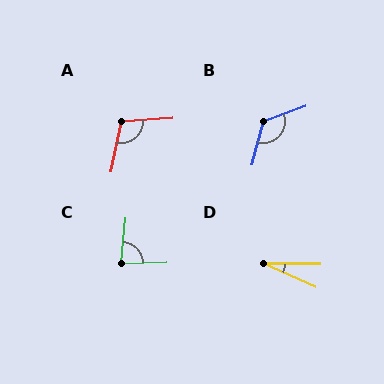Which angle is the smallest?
D, at approximately 24 degrees.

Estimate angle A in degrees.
Approximately 106 degrees.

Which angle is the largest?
B, at approximately 125 degrees.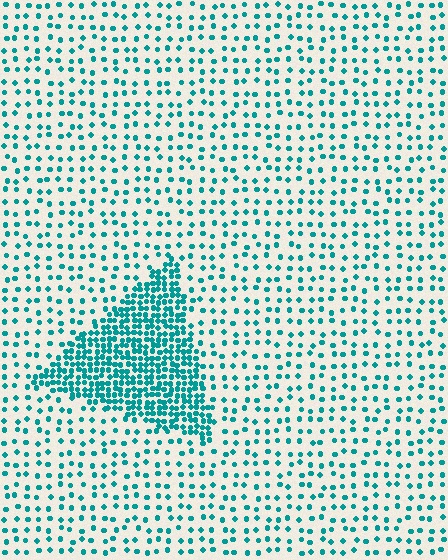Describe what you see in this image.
The image contains small teal elements arranged at two different densities. A triangle-shaped region is visible where the elements are more densely packed than the surrounding area.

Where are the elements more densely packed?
The elements are more densely packed inside the triangle boundary.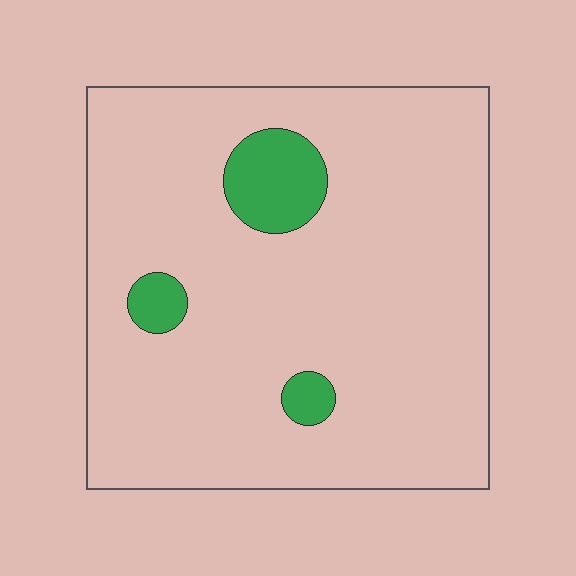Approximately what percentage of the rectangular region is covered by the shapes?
Approximately 10%.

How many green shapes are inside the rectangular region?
3.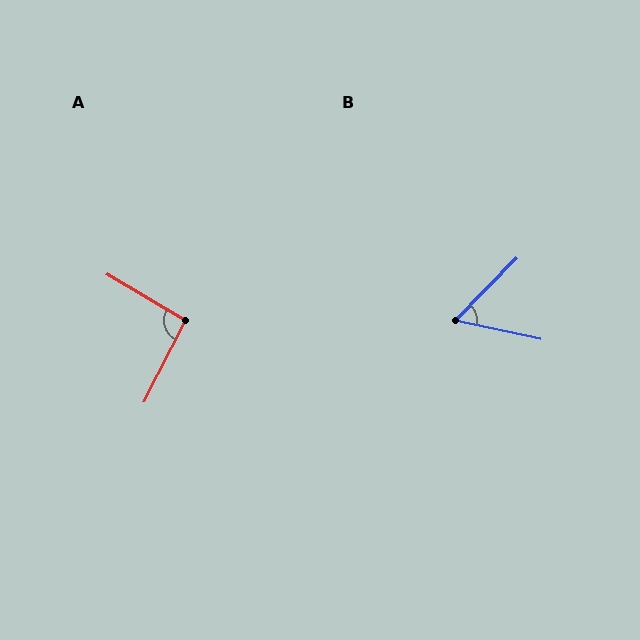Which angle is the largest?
A, at approximately 94 degrees.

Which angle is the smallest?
B, at approximately 58 degrees.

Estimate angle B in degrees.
Approximately 58 degrees.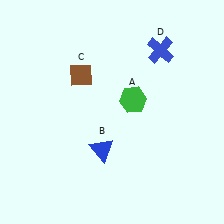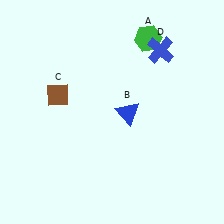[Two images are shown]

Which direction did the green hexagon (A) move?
The green hexagon (A) moved up.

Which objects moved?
The objects that moved are: the green hexagon (A), the blue triangle (B), the brown diamond (C).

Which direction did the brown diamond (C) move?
The brown diamond (C) moved left.